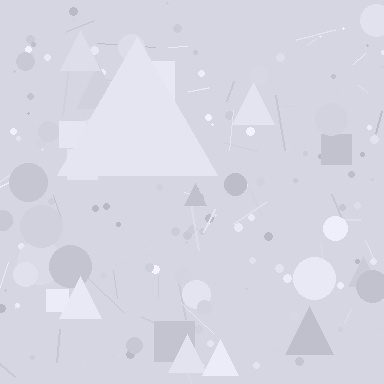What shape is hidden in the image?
A triangle is hidden in the image.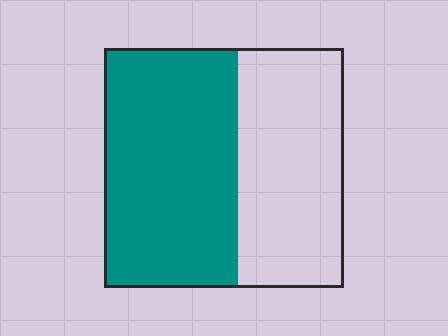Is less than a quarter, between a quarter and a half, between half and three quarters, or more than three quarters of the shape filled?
Between half and three quarters.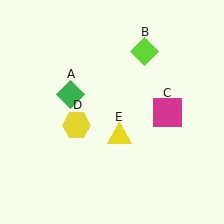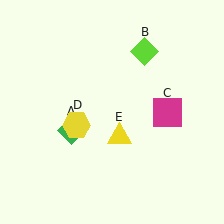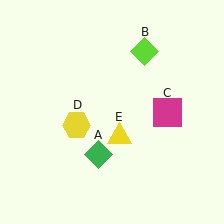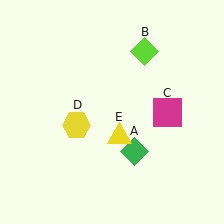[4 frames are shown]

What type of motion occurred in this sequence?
The green diamond (object A) rotated counterclockwise around the center of the scene.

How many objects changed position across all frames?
1 object changed position: green diamond (object A).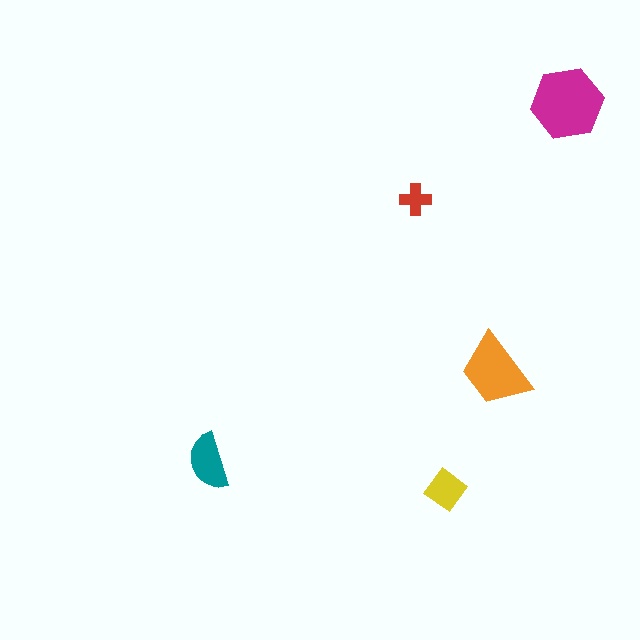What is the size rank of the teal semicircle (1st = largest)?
3rd.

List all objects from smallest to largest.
The red cross, the yellow diamond, the teal semicircle, the orange trapezoid, the magenta hexagon.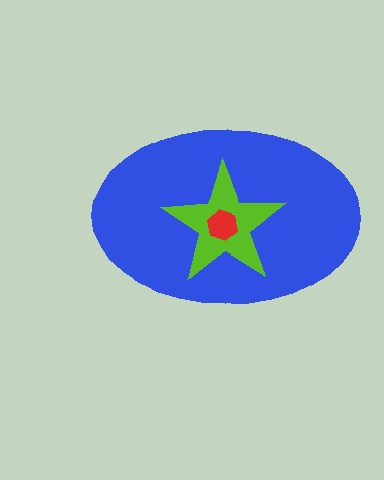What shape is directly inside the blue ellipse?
The lime star.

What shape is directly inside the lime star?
The red hexagon.